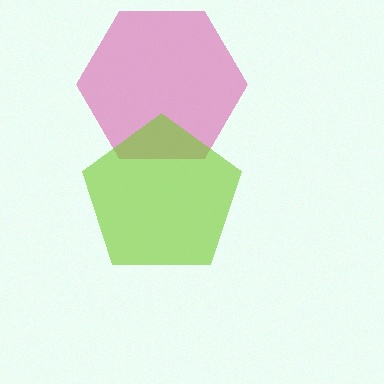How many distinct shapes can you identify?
There are 2 distinct shapes: a magenta hexagon, a lime pentagon.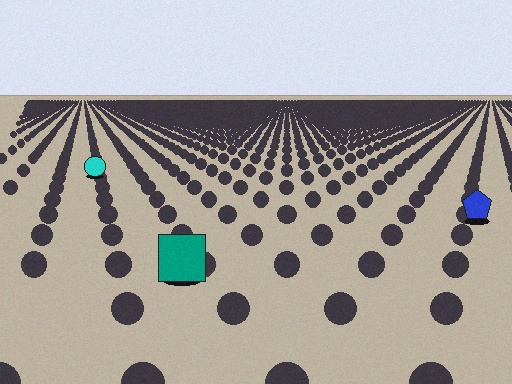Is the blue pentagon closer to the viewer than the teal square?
No. The teal square is closer — you can tell from the texture gradient: the ground texture is coarser near it.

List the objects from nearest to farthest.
From nearest to farthest: the teal square, the blue pentagon, the cyan circle.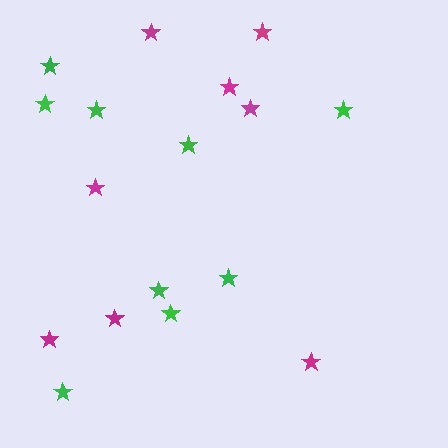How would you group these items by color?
There are 2 groups: one group of magenta stars (8) and one group of green stars (9).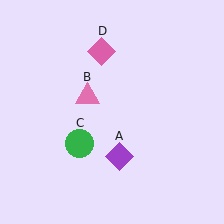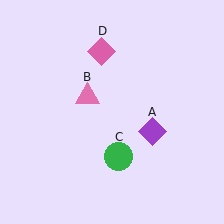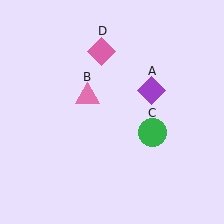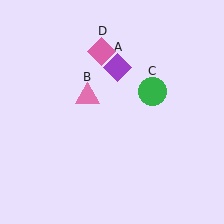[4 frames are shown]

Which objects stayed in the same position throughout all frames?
Pink triangle (object B) and pink diamond (object D) remained stationary.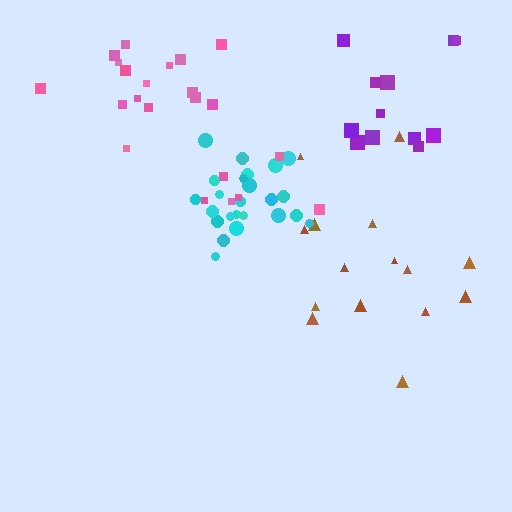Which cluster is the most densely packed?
Cyan.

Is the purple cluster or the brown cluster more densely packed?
Purple.